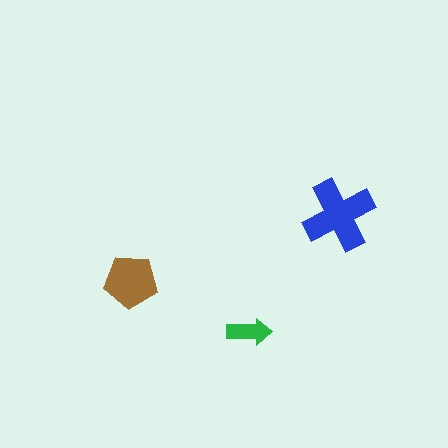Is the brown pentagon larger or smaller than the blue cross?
Smaller.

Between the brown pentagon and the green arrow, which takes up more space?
The brown pentagon.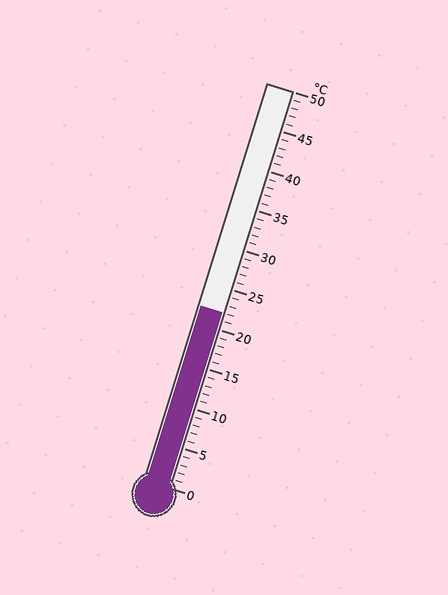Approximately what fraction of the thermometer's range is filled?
The thermometer is filled to approximately 45% of its range.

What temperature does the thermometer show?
The thermometer shows approximately 22°C.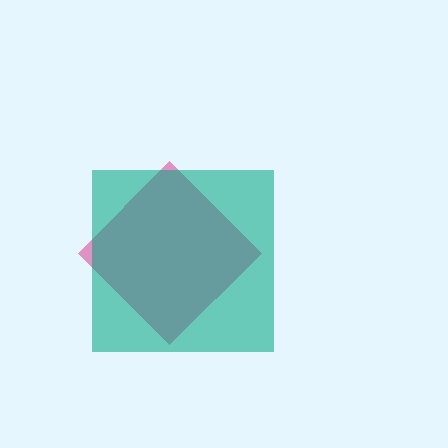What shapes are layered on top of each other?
The layered shapes are: a pink diamond, a teal square.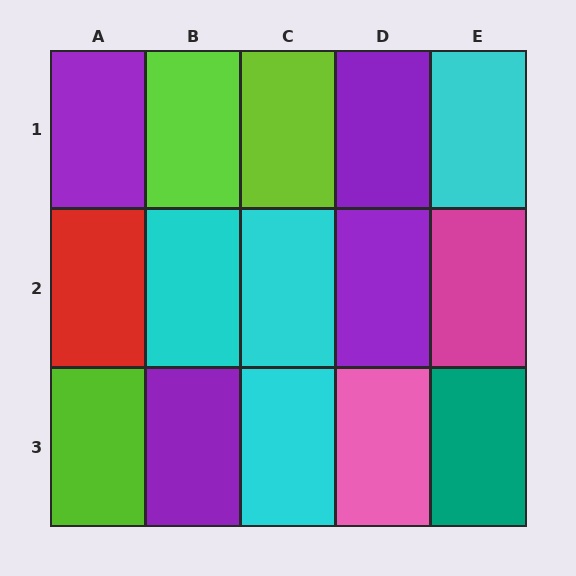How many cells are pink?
1 cell is pink.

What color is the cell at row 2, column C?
Cyan.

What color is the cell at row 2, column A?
Red.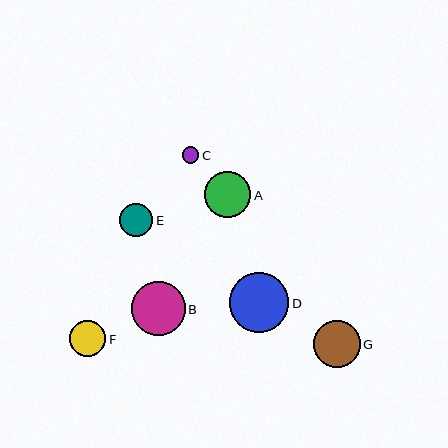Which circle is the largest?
Circle D is the largest with a size of approximately 59 pixels.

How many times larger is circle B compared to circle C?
Circle B is approximately 3.3 times the size of circle C.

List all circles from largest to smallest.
From largest to smallest: D, B, G, A, F, E, C.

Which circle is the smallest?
Circle C is the smallest with a size of approximately 17 pixels.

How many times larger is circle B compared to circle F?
Circle B is approximately 1.5 times the size of circle F.